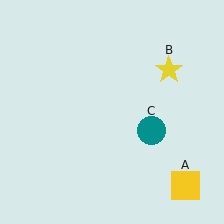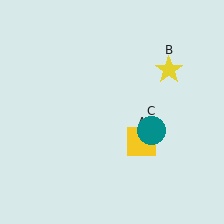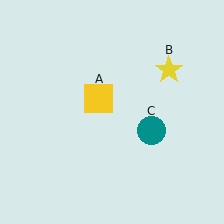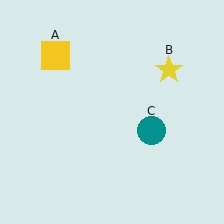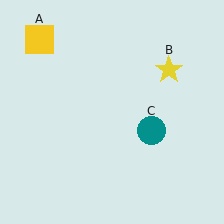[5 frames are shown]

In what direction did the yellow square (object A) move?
The yellow square (object A) moved up and to the left.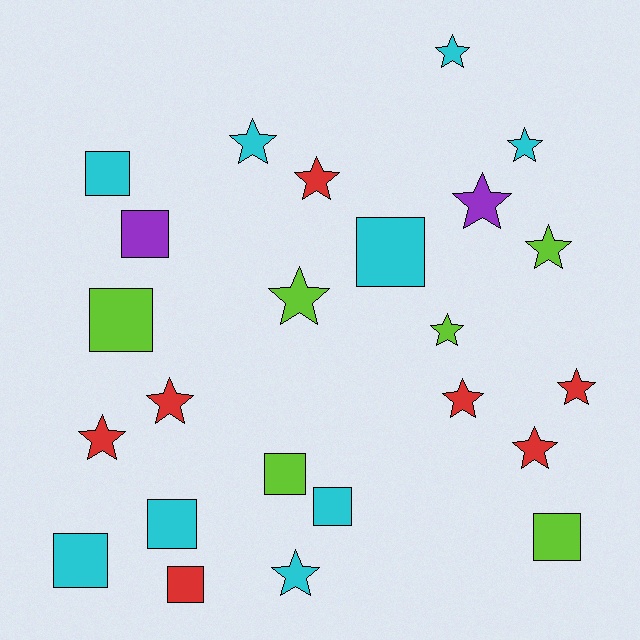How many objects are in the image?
There are 24 objects.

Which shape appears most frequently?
Star, with 14 objects.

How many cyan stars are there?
There are 4 cyan stars.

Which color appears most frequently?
Cyan, with 9 objects.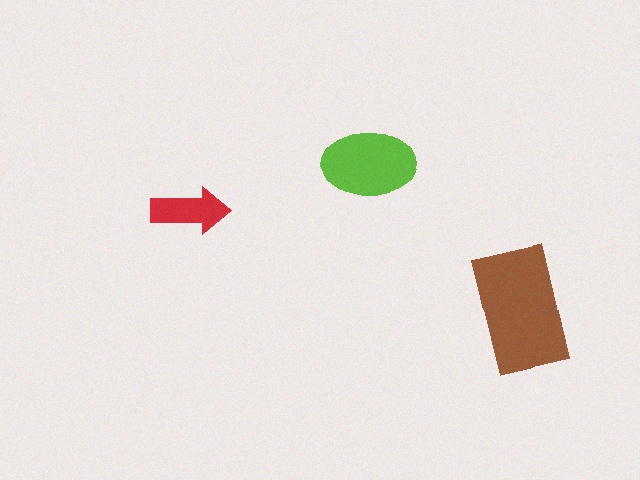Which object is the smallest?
The red arrow.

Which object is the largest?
The brown rectangle.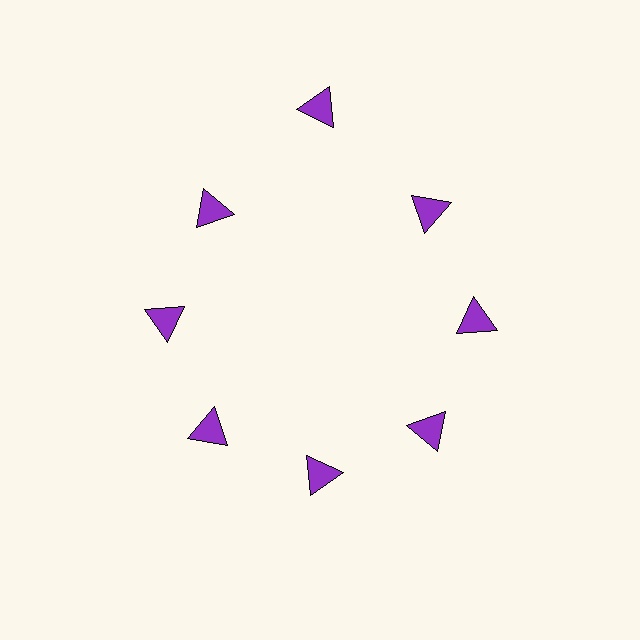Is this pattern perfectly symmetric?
No. The 8 purple triangles are arranged in a ring, but one element near the 12 o'clock position is pushed outward from the center, breaking the 8-fold rotational symmetry.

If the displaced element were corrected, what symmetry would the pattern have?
It would have 8-fold rotational symmetry — the pattern would map onto itself every 45 degrees.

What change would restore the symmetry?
The symmetry would be restored by moving it inward, back onto the ring so that all 8 triangles sit at equal angles and equal distance from the center.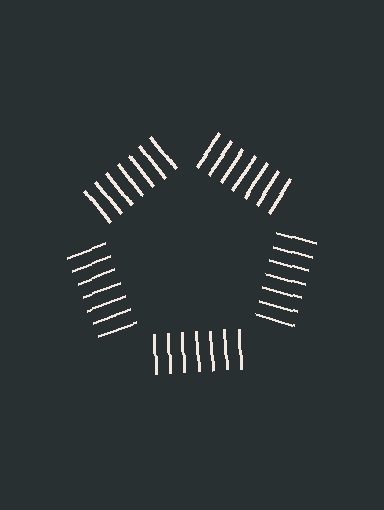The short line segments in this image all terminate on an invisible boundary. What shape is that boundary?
An illusory pentagon — the line segments terminate on its edges but no continuous stroke is drawn.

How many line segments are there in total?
35 — 7 along each of the 5 edges.